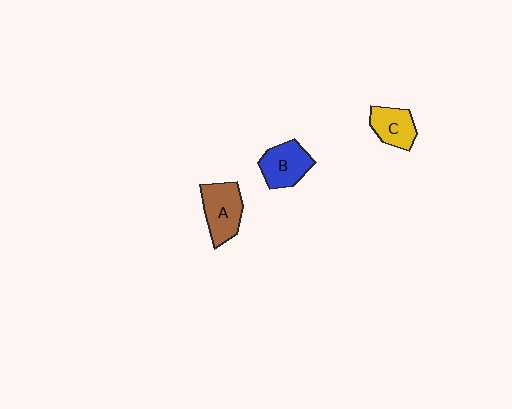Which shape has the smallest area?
Shape C (yellow).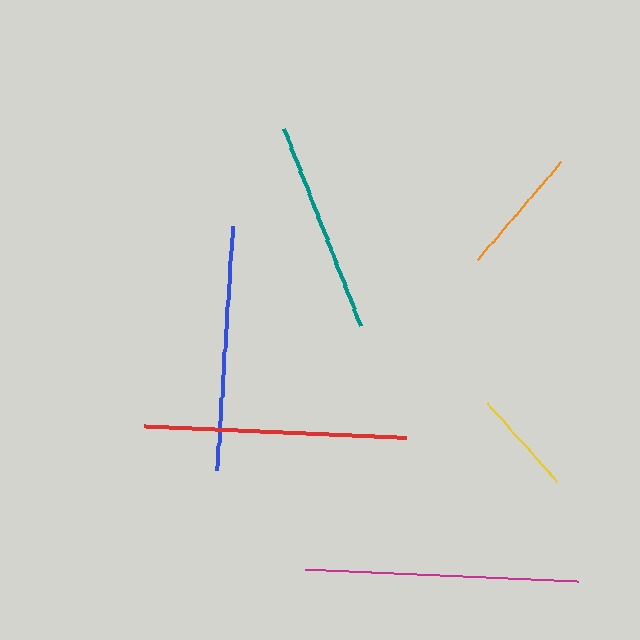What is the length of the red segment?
The red segment is approximately 262 pixels long.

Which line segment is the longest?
The magenta line is the longest at approximately 273 pixels.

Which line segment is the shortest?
The yellow line is the shortest at approximately 105 pixels.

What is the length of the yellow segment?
The yellow segment is approximately 105 pixels long.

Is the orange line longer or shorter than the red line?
The red line is longer than the orange line.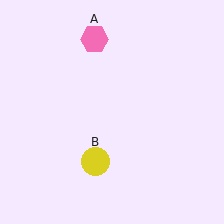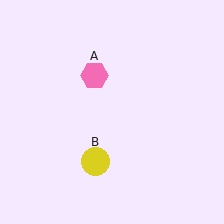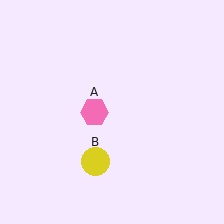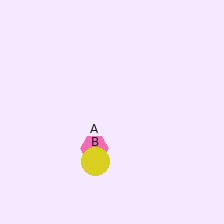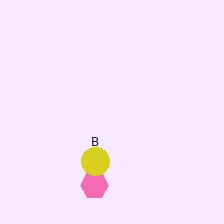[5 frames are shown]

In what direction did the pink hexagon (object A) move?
The pink hexagon (object A) moved down.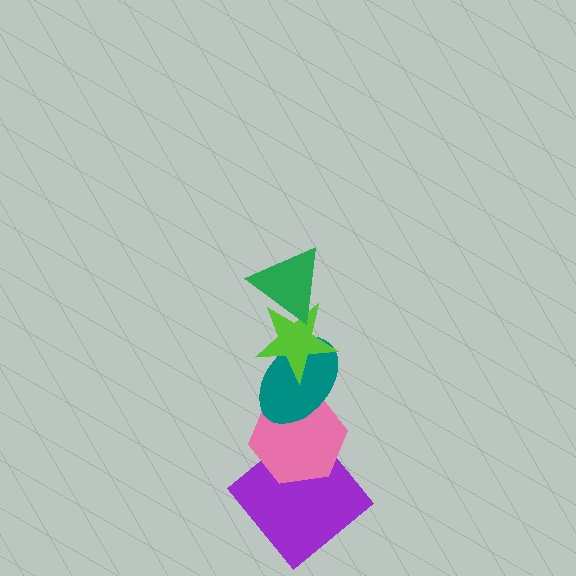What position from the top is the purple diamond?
The purple diamond is 5th from the top.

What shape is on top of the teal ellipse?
The lime star is on top of the teal ellipse.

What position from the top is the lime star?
The lime star is 2nd from the top.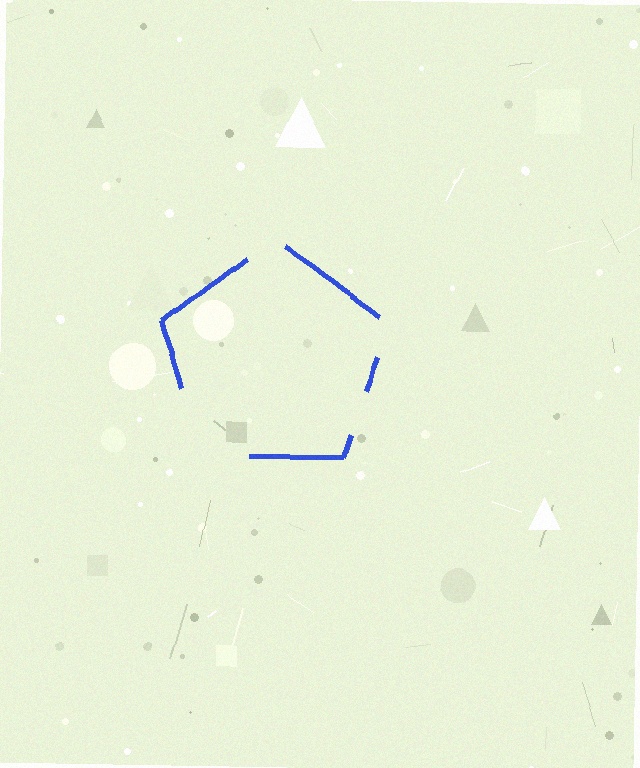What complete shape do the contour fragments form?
The contour fragments form a pentagon.